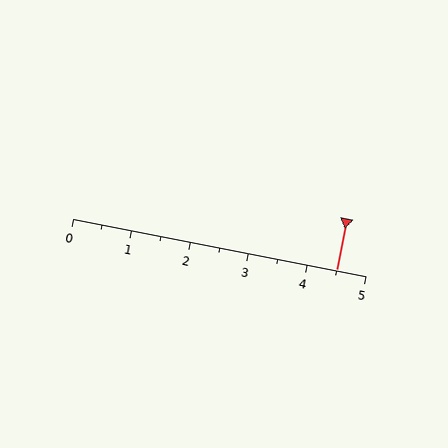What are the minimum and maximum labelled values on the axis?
The axis runs from 0 to 5.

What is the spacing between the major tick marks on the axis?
The major ticks are spaced 1 apart.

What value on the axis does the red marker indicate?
The marker indicates approximately 4.5.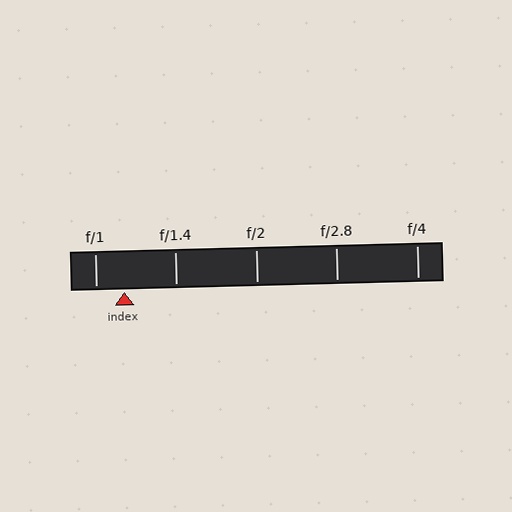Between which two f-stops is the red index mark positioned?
The index mark is between f/1 and f/1.4.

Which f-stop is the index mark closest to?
The index mark is closest to f/1.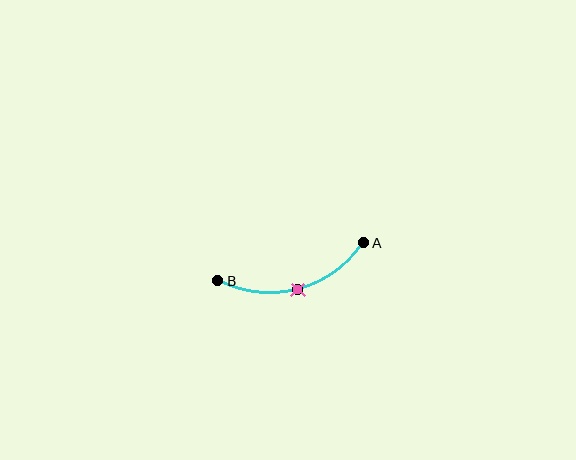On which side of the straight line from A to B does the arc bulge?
The arc bulges below the straight line connecting A and B.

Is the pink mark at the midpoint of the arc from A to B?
Yes. The pink mark lies on the arc at equal arc-length from both A and B — it is the arc midpoint.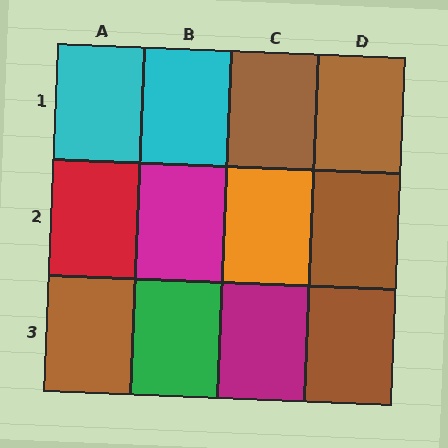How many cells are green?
1 cell is green.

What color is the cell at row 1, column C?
Brown.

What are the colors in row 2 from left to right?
Red, magenta, orange, brown.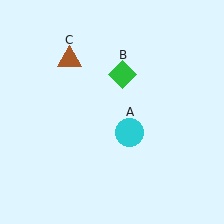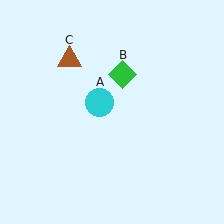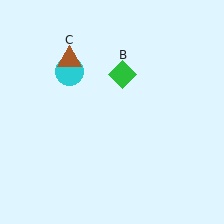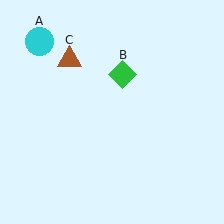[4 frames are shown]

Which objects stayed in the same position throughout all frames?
Green diamond (object B) and brown triangle (object C) remained stationary.